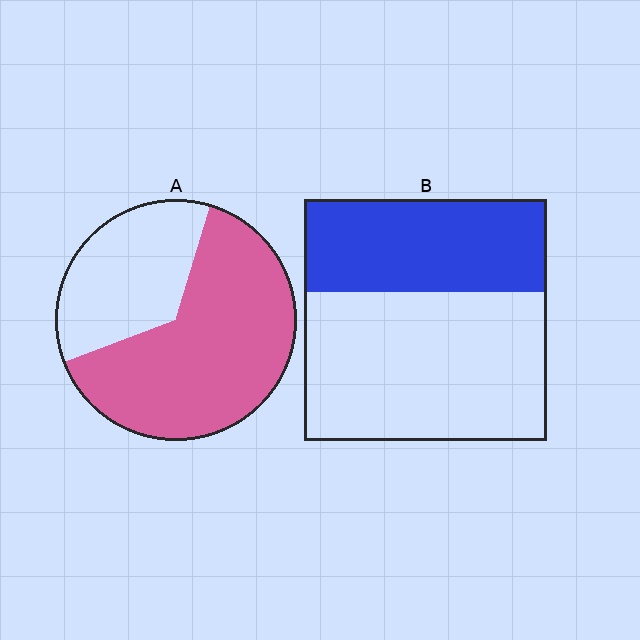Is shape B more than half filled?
No.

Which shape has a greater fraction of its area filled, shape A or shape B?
Shape A.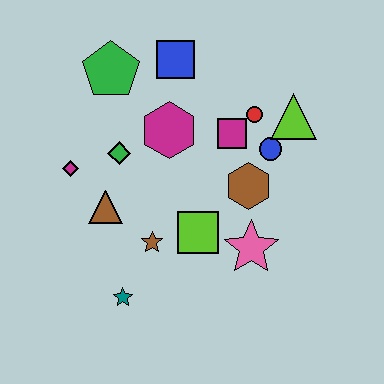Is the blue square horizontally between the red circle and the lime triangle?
No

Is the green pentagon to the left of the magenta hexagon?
Yes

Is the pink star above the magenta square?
No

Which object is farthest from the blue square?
The teal star is farthest from the blue square.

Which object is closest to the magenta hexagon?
The green diamond is closest to the magenta hexagon.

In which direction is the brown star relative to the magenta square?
The brown star is below the magenta square.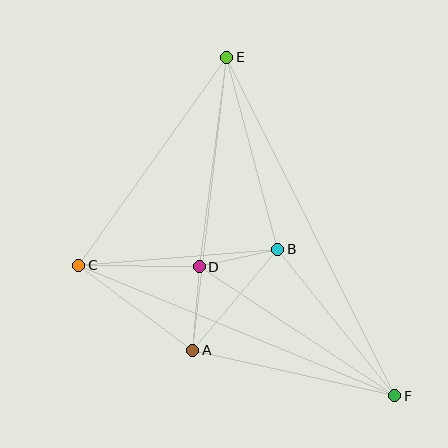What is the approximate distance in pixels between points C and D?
The distance between C and D is approximately 120 pixels.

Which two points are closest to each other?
Points B and D are closest to each other.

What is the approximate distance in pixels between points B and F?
The distance between B and F is approximately 187 pixels.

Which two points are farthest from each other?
Points E and F are farthest from each other.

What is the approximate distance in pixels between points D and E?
The distance between D and E is approximately 211 pixels.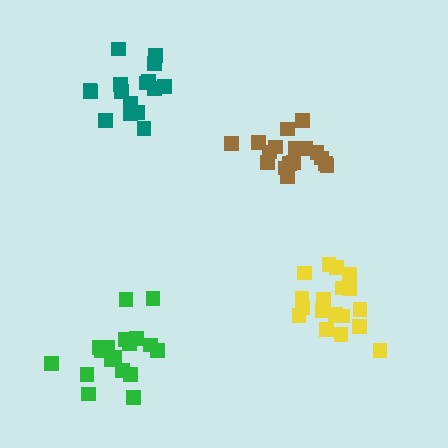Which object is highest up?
The teal cluster is topmost.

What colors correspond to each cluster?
The clusters are colored: brown, yellow, teal, green.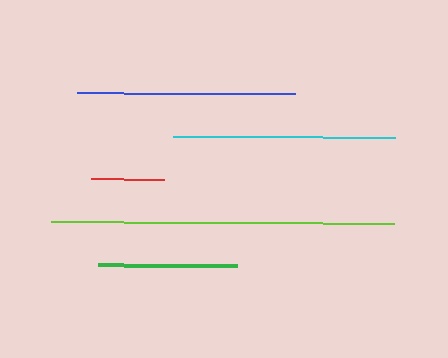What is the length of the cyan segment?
The cyan segment is approximately 222 pixels long.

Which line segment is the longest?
The lime line is the longest at approximately 343 pixels.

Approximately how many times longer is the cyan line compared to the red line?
The cyan line is approximately 3.0 times the length of the red line.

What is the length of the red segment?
The red segment is approximately 73 pixels long.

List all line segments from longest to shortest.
From longest to shortest: lime, cyan, blue, green, red.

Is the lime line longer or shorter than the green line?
The lime line is longer than the green line.